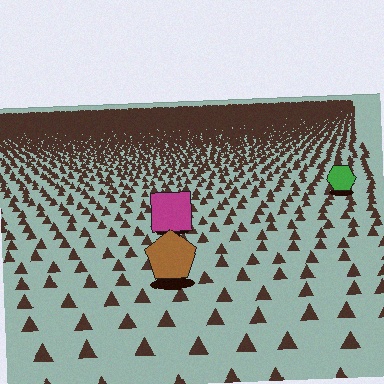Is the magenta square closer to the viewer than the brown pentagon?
No. The brown pentagon is closer — you can tell from the texture gradient: the ground texture is coarser near it.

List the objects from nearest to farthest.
From nearest to farthest: the brown pentagon, the magenta square, the green hexagon.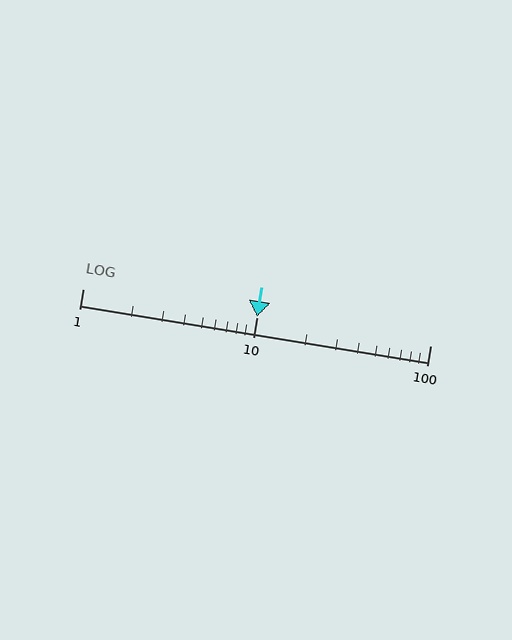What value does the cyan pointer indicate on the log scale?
The pointer indicates approximately 10.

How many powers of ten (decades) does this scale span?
The scale spans 2 decades, from 1 to 100.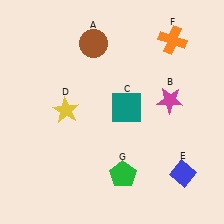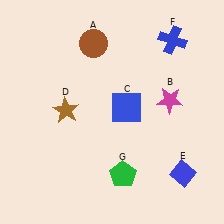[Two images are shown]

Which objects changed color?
C changed from teal to blue. D changed from yellow to brown. F changed from orange to blue.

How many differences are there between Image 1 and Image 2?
There are 3 differences between the two images.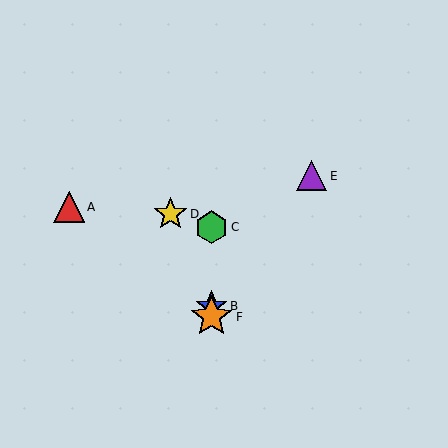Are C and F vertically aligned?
Yes, both are at x≈212.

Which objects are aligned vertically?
Objects B, C, F are aligned vertically.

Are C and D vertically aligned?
No, C is at x≈212 and D is at x≈170.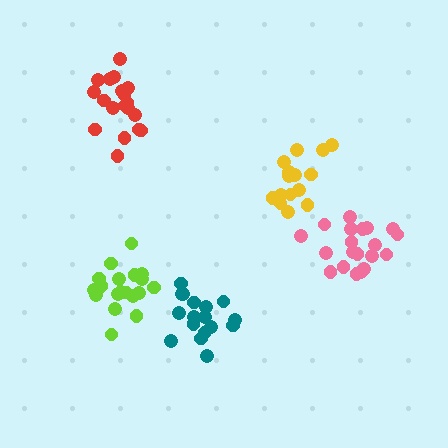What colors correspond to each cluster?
The clusters are colored: teal, yellow, red, pink, lime.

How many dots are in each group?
Group 1: 17 dots, Group 2: 15 dots, Group 3: 19 dots, Group 4: 20 dots, Group 5: 19 dots (90 total).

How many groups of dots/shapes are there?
There are 5 groups.